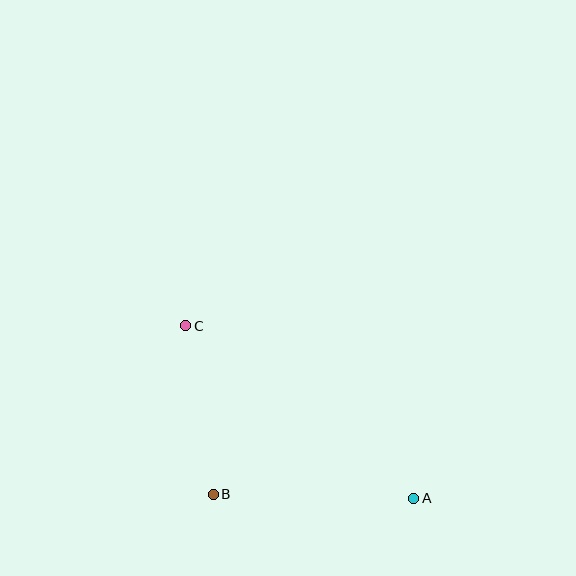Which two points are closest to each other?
Points B and C are closest to each other.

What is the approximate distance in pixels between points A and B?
The distance between A and B is approximately 201 pixels.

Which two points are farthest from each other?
Points A and C are farthest from each other.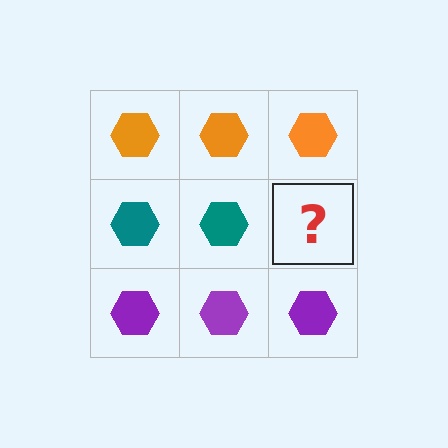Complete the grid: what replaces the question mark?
The question mark should be replaced with a teal hexagon.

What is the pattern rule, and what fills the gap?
The rule is that each row has a consistent color. The gap should be filled with a teal hexagon.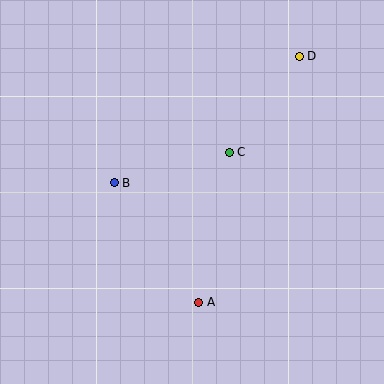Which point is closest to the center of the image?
Point C at (229, 152) is closest to the center.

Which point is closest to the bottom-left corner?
Point A is closest to the bottom-left corner.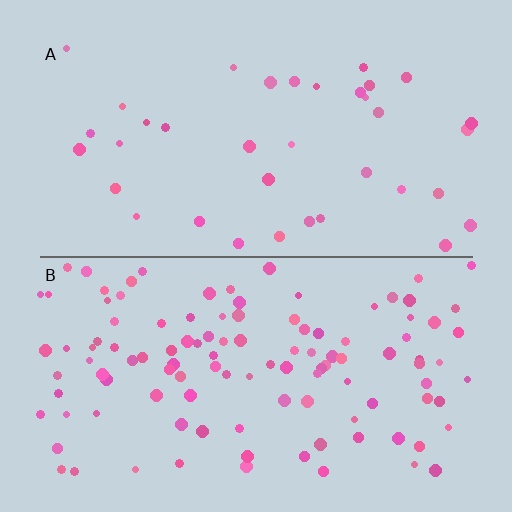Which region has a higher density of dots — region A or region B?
B (the bottom).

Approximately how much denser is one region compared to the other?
Approximately 3.1× — region B over region A.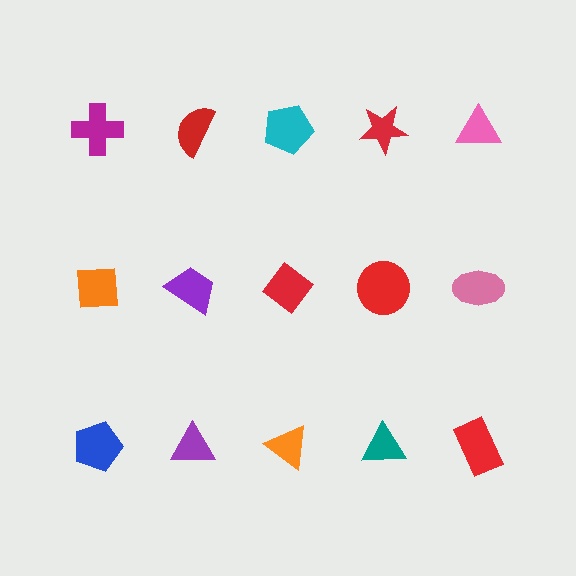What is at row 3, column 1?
A blue pentagon.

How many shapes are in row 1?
5 shapes.